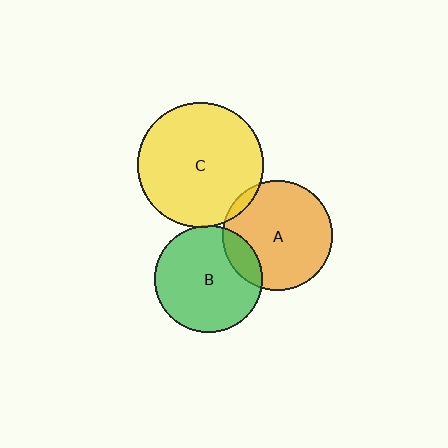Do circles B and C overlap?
Yes.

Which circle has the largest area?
Circle C (yellow).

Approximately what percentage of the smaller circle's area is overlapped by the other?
Approximately 5%.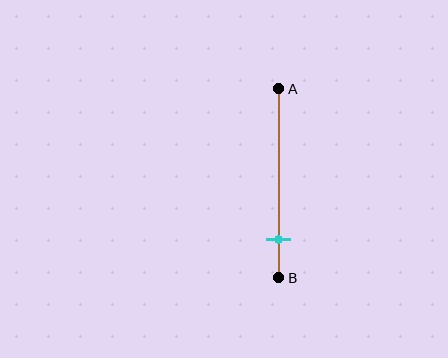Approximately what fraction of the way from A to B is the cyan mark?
The cyan mark is approximately 80% of the way from A to B.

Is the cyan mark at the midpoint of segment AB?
No, the mark is at about 80% from A, not at the 50% midpoint.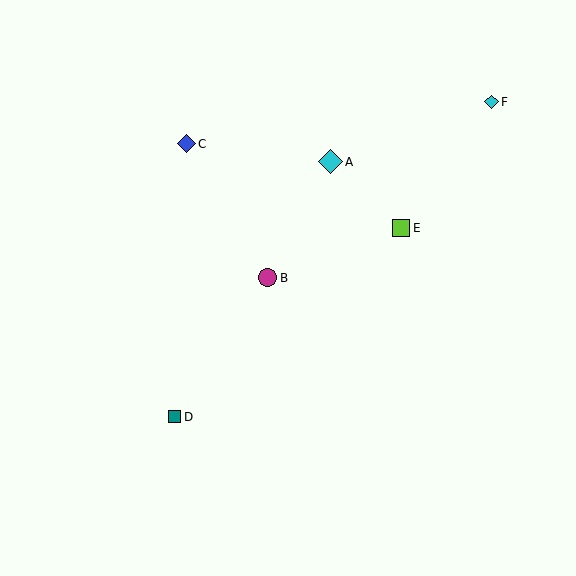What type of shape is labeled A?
Shape A is a cyan diamond.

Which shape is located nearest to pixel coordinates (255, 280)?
The magenta circle (labeled B) at (268, 278) is nearest to that location.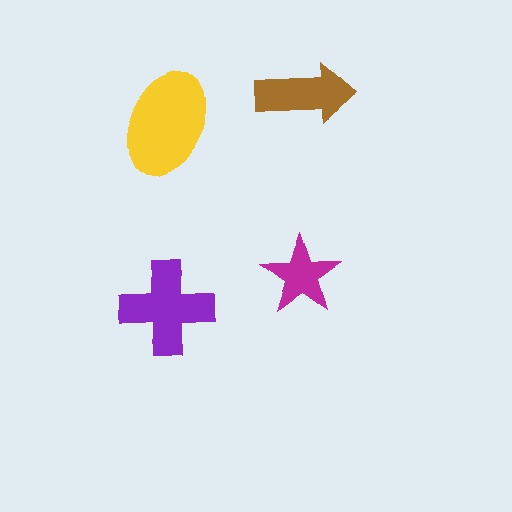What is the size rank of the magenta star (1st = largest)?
4th.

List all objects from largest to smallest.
The yellow ellipse, the purple cross, the brown arrow, the magenta star.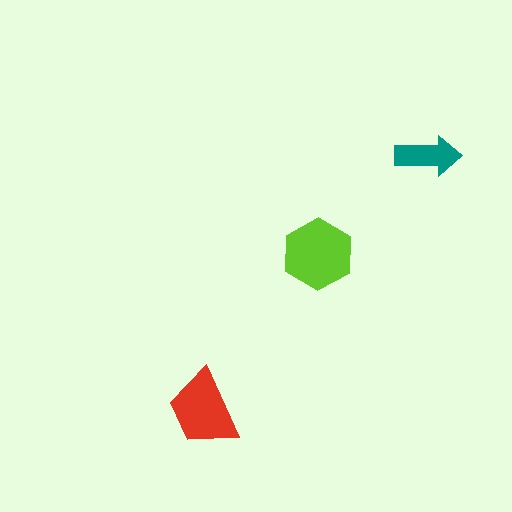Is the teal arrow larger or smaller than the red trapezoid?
Smaller.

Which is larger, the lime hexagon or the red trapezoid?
The lime hexagon.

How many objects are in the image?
There are 3 objects in the image.